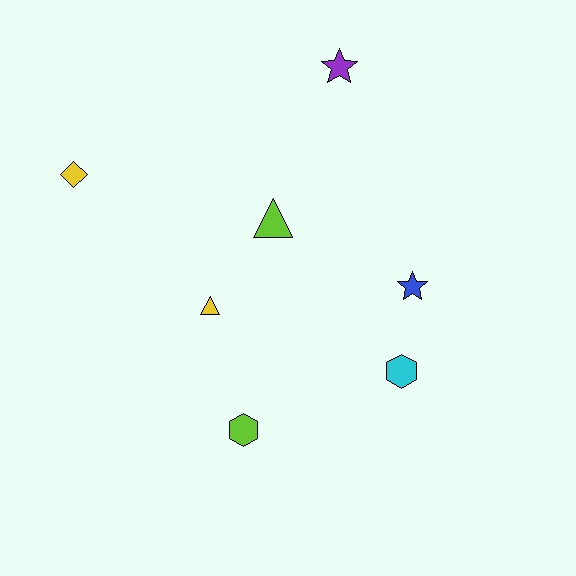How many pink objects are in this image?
There are no pink objects.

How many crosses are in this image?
There are no crosses.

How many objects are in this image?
There are 7 objects.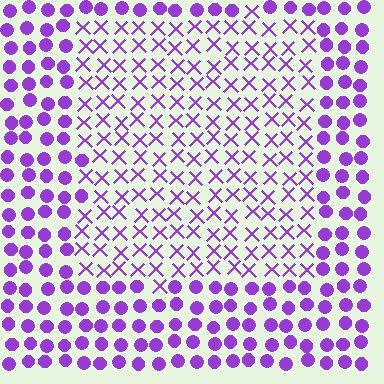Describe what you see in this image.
The image is filled with small purple elements arranged in a uniform grid. A rectangle-shaped region contains X marks, while the surrounding area contains circles. The boundary is defined purely by the change in element shape.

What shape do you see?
I see a rectangle.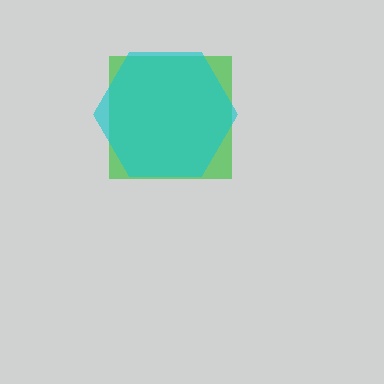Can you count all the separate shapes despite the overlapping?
Yes, there are 2 separate shapes.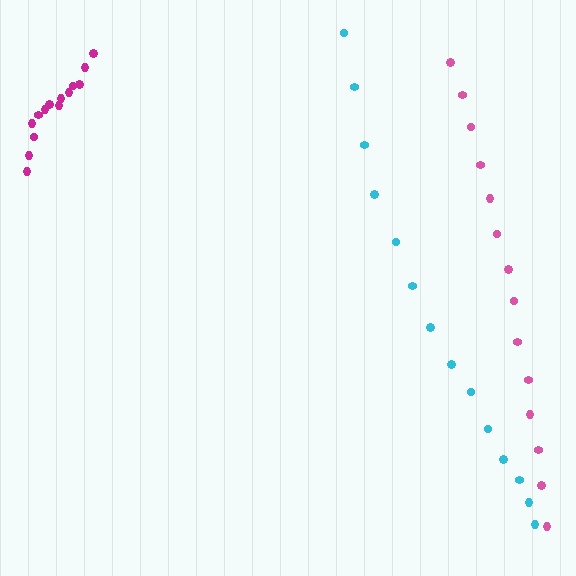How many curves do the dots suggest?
There are 3 distinct paths.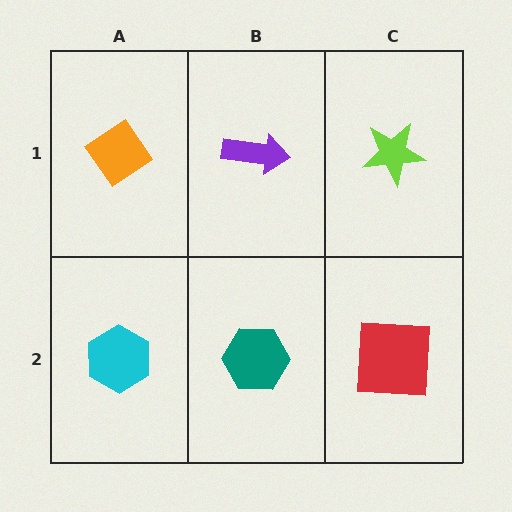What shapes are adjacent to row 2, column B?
A purple arrow (row 1, column B), a cyan hexagon (row 2, column A), a red square (row 2, column C).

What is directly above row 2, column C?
A lime star.